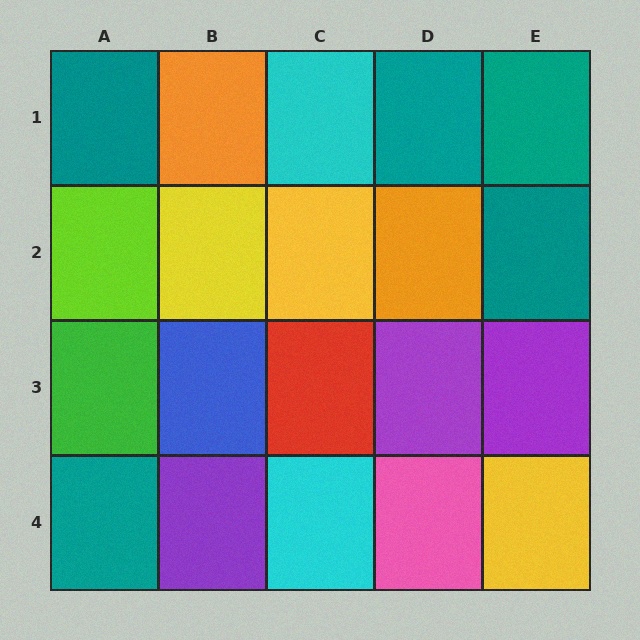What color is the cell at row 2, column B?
Yellow.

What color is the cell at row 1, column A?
Teal.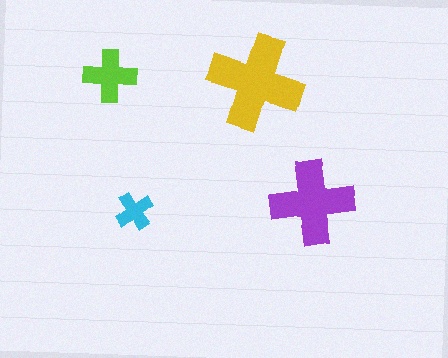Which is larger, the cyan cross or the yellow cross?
The yellow one.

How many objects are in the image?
There are 4 objects in the image.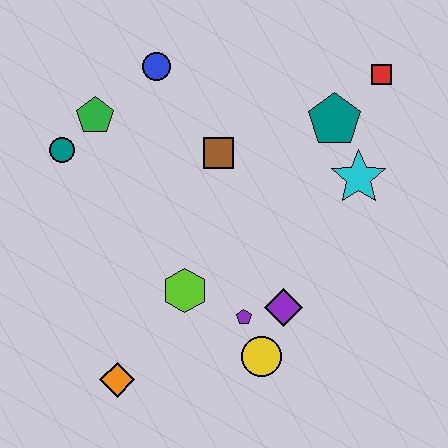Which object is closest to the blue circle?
The green pentagon is closest to the blue circle.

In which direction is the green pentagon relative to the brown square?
The green pentagon is to the left of the brown square.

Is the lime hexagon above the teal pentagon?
No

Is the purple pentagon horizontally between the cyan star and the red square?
No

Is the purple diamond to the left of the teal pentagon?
Yes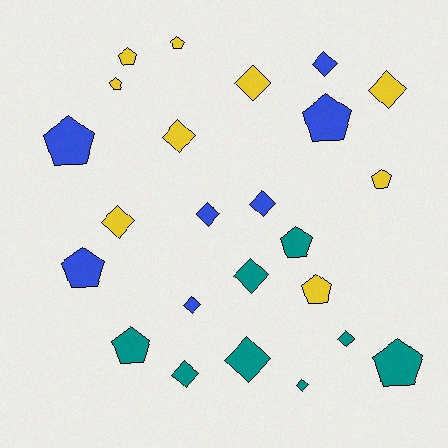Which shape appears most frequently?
Diamond, with 13 objects.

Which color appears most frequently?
Yellow, with 9 objects.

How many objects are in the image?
There are 24 objects.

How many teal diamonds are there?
There are 5 teal diamonds.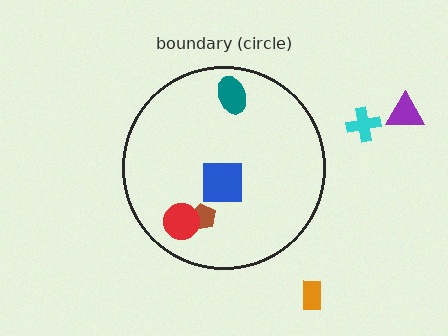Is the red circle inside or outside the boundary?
Inside.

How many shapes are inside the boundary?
4 inside, 3 outside.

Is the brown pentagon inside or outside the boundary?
Inside.